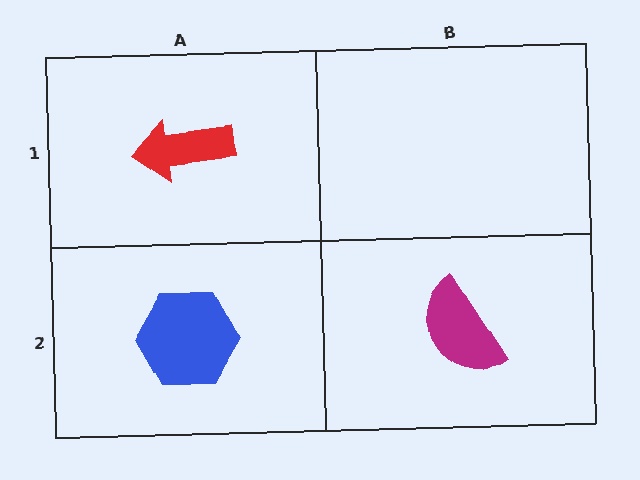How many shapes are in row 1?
1 shape.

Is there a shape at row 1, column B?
No, that cell is empty.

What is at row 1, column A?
A red arrow.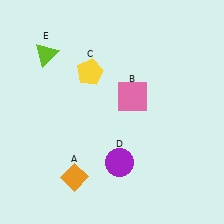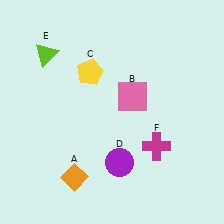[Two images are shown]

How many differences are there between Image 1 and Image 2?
There is 1 difference between the two images.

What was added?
A magenta cross (F) was added in Image 2.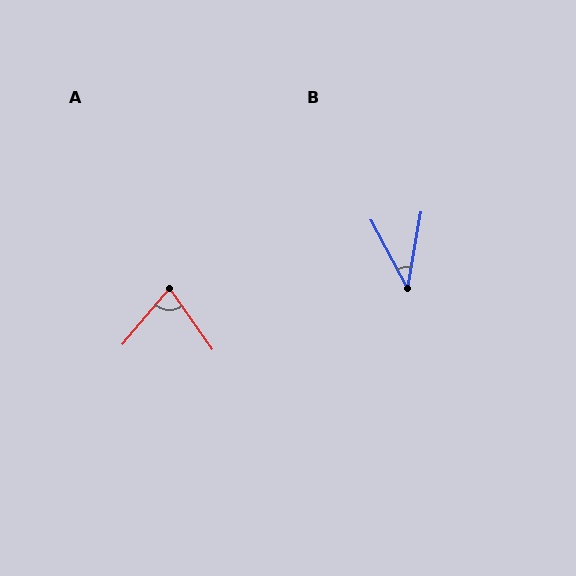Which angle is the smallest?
B, at approximately 38 degrees.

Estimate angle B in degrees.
Approximately 38 degrees.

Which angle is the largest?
A, at approximately 75 degrees.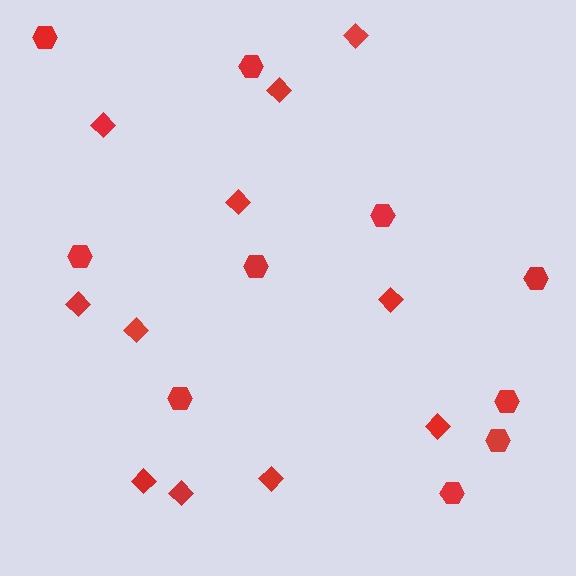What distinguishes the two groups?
There are 2 groups: one group of hexagons (10) and one group of diamonds (11).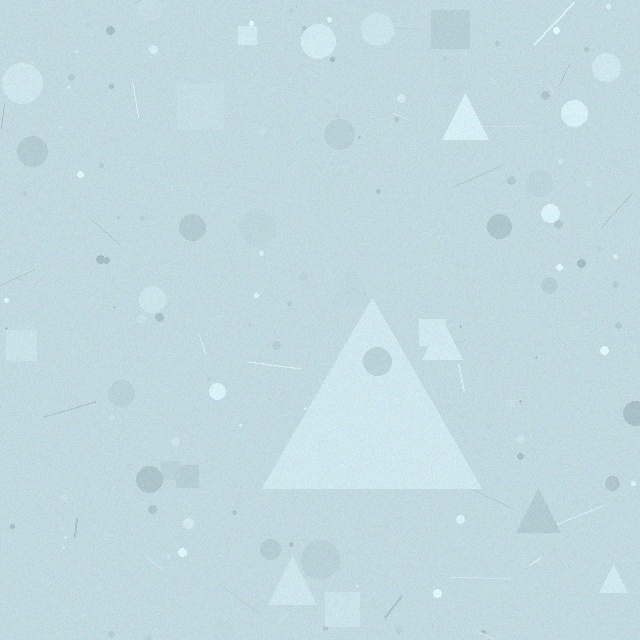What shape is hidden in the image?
A triangle is hidden in the image.